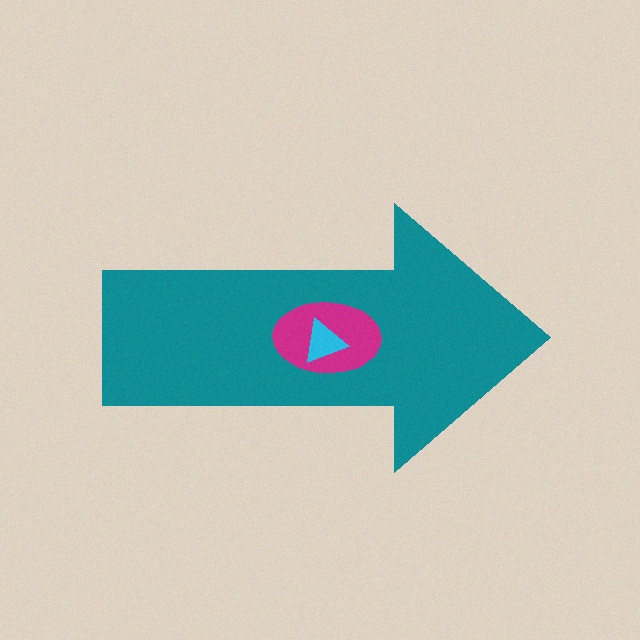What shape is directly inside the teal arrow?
The magenta ellipse.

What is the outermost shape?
The teal arrow.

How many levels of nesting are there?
3.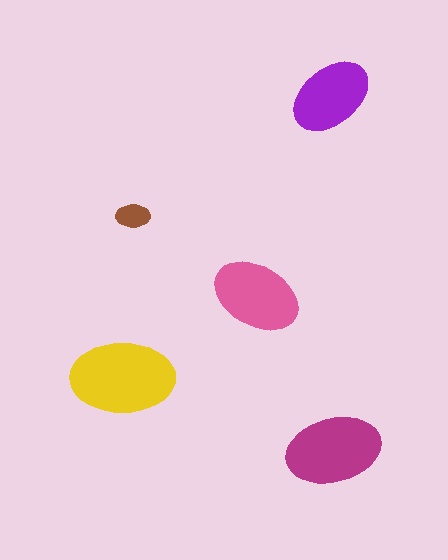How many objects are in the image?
There are 5 objects in the image.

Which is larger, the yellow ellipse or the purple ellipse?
The yellow one.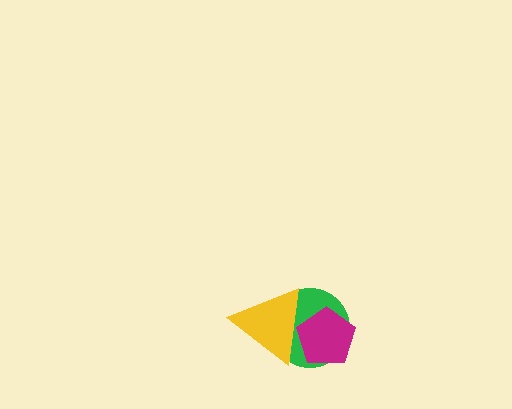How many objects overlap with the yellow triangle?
2 objects overlap with the yellow triangle.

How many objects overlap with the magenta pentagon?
2 objects overlap with the magenta pentagon.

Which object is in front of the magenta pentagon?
The yellow triangle is in front of the magenta pentagon.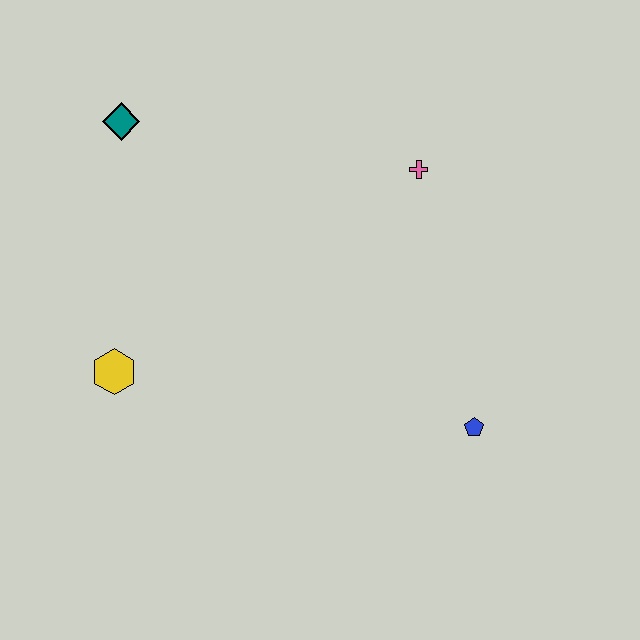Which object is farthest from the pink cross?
The yellow hexagon is farthest from the pink cross.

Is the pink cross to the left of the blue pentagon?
Yes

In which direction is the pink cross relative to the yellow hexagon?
The pink cross is to the right of the yellow hexagon.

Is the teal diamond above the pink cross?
Yes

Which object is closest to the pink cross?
The blue pentagon is closest to the pink cross.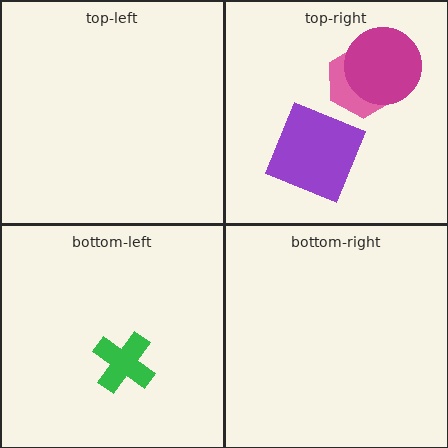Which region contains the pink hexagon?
The top-right region.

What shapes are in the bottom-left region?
The green cross.